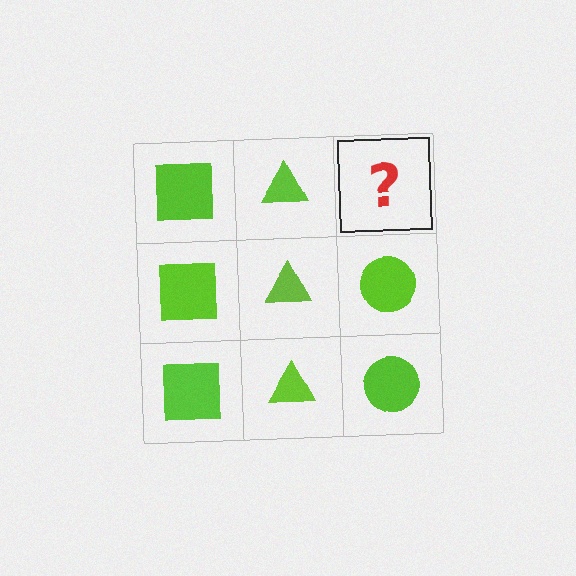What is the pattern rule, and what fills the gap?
The rule is that each column has a consistent shape. The gap should be filled with a lime circle.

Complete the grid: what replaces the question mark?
The question mark should be replaced with a lime circle.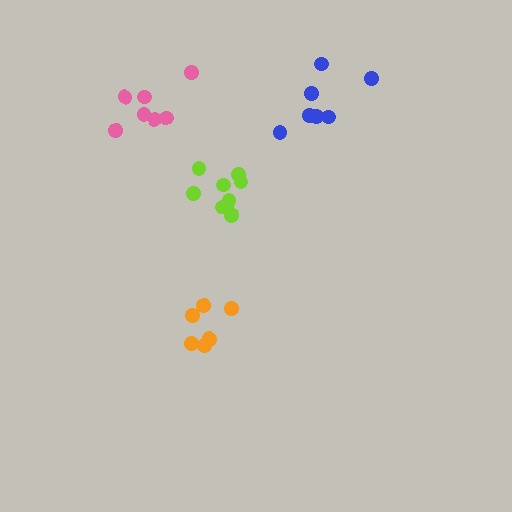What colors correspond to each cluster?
The clusters are colored: lime, pink, blue, orange.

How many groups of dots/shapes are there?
There are 4 groups.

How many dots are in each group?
Group 1: 9 dots, Group 2: 7 dots, Group 3: 7 dots, Group 4: 6 dots (29 total).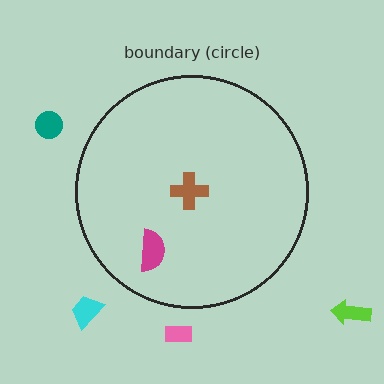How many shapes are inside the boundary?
2 inside, 4 outside.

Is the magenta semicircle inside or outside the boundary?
Inside.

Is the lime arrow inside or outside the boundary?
Outside.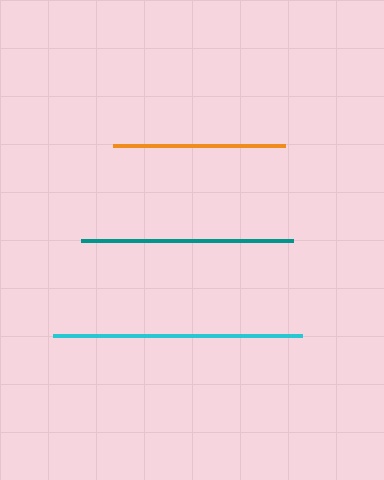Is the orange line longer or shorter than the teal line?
The teal line is longer than the orange line.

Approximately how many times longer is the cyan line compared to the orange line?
The cyan line is approximately 1.5 times the length of the orange line.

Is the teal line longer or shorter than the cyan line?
The cyan line is longer than the teal line.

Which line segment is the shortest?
The orange line is the shortest at approximately 172 pixels.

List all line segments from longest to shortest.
From longest to shortest: cyan, teal, orange.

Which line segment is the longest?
The cyan line is the longest at approximately 250 pixels.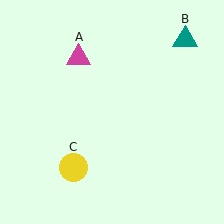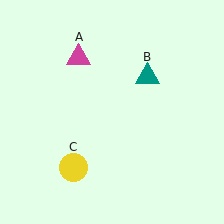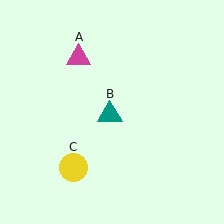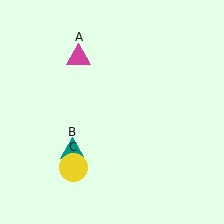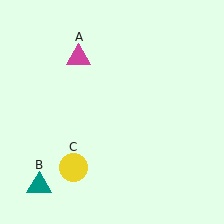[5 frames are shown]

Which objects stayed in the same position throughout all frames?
Magenta triangle (object A) and yellow circle (object C) remained stationary.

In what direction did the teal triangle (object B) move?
The teal triangle (object B) moved down and to the left.